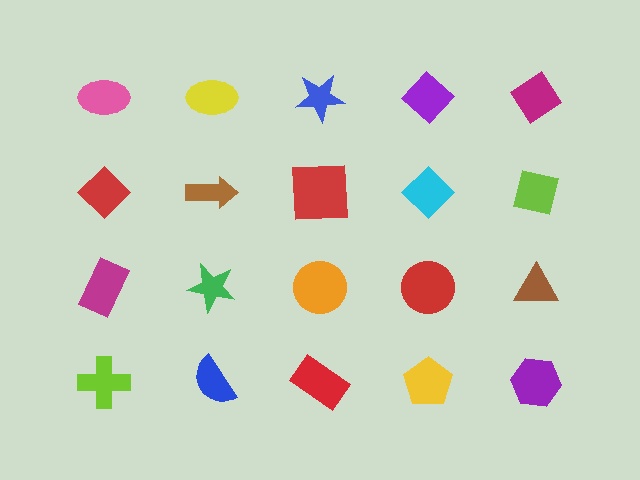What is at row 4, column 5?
A purple hexagon.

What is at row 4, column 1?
A lime cross.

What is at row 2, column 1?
A red diamond.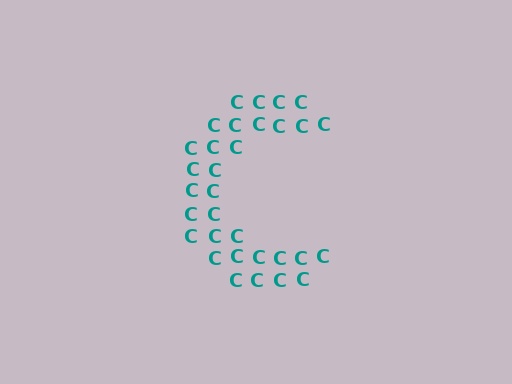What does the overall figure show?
The overall figure shows the letter C.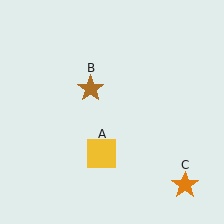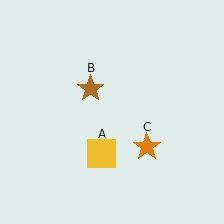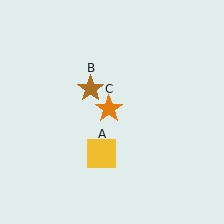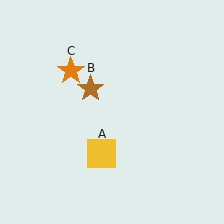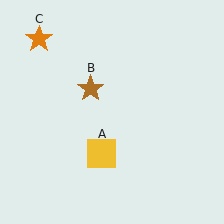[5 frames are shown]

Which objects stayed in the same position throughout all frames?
Yellow square (object A) and brown star (object B) remained stationary.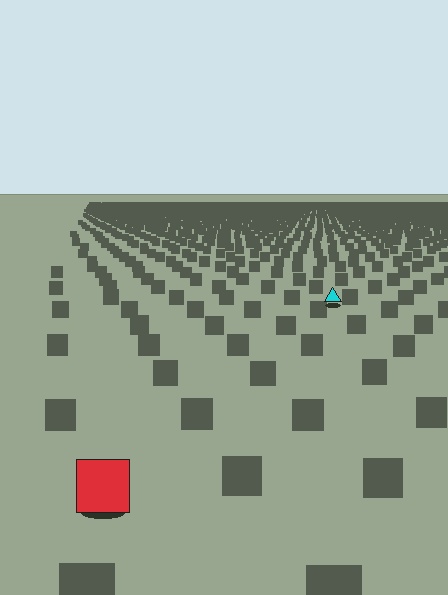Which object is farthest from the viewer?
The cyan triangle is farthest from the viewer. It appears smaller and the ground texture around it is denser.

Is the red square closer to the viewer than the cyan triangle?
Yes. The red square is closer — you can tell from the texture gradient: the ground texture is coarser near it.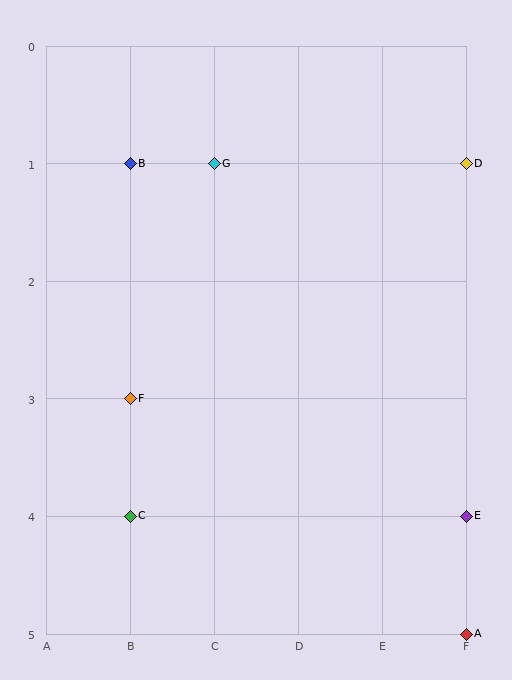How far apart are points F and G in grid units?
Points F and G are 1 column and 2 rows apart (about 2.2 grid units diagonally).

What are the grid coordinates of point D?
Point D is at grid coordinates (F, 1).